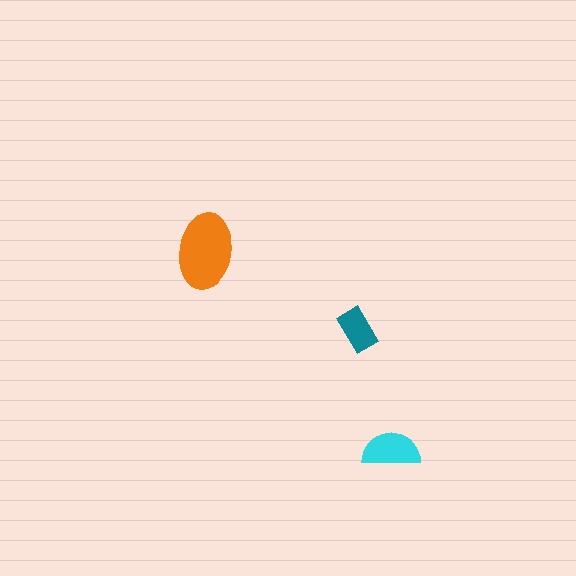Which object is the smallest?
The teal rectangle.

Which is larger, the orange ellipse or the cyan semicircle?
The orange ellipse.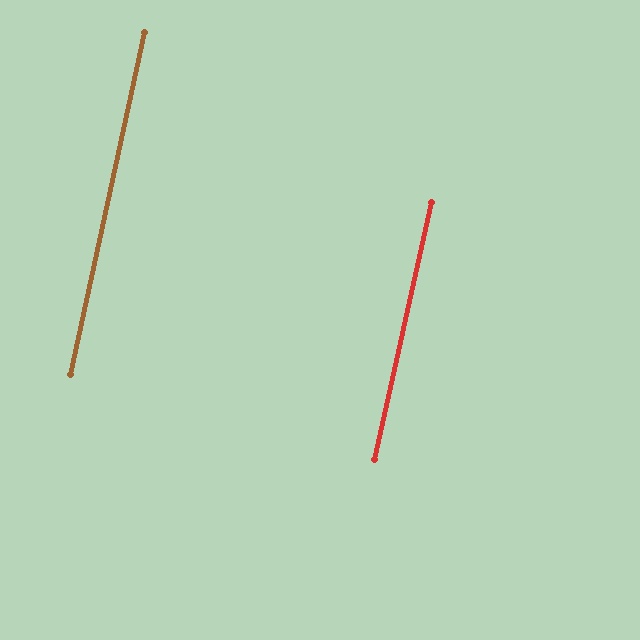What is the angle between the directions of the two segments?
Approximately 0 degrees.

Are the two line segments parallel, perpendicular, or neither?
Parallel — their directions differ by only 0.0°.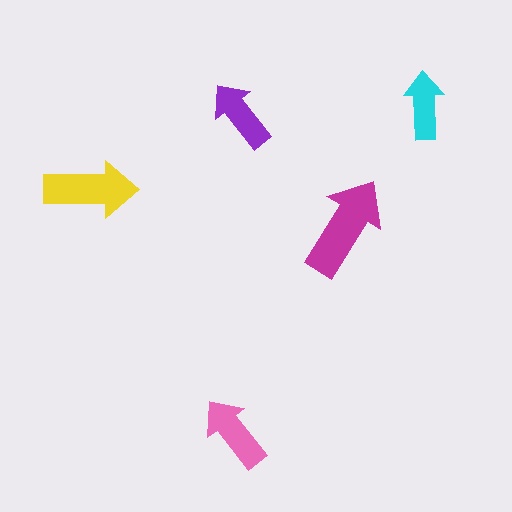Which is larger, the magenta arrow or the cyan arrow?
The magenta one.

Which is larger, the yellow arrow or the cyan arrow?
The yellow one.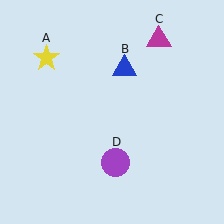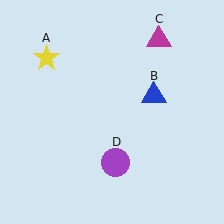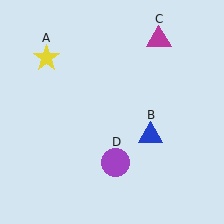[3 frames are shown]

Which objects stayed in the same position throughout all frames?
Yellow star (object A) and magenta triangle (object C) and purple circle (object D) remained stationary.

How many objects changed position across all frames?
1 object changed position: blue triangle (object B).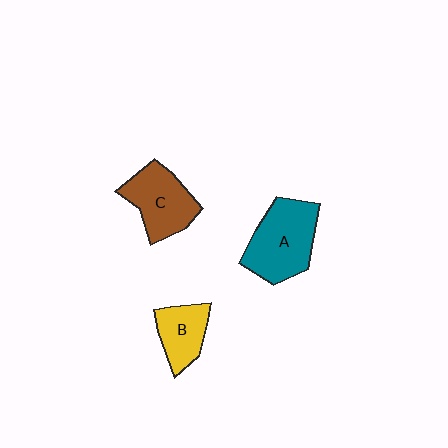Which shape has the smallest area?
Shape B (yellow).